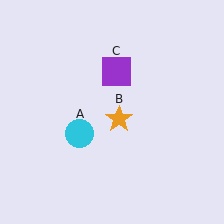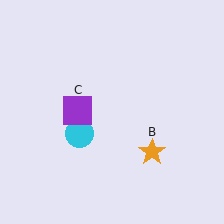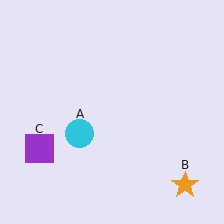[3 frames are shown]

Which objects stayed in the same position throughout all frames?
Cyan circle (object A) remained stationary.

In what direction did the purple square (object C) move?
The purple square (object C) moved down and to the left.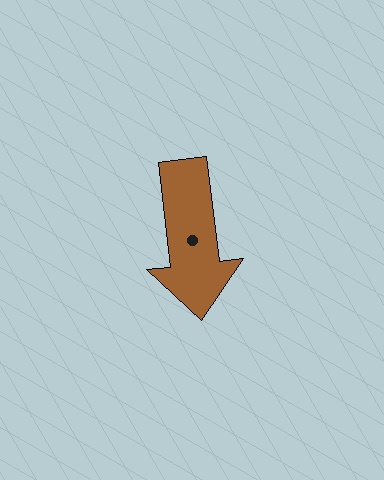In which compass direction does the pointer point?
South.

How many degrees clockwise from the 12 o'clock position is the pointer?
Approximately 173 degrees.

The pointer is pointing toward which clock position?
Roughly 6 o'clock.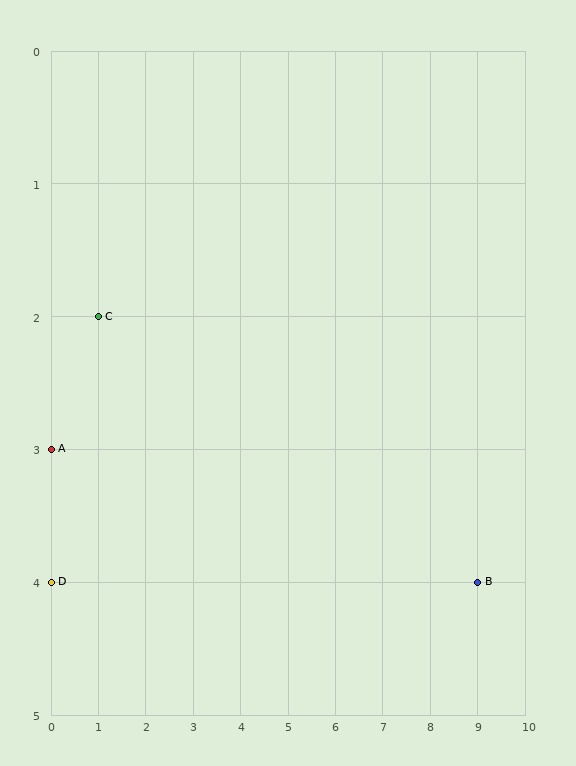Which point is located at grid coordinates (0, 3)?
Point A is at (0, 3).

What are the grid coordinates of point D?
Point D is at grid coordinates (0, 4).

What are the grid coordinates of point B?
Point B is at grid coordinates (9, 4).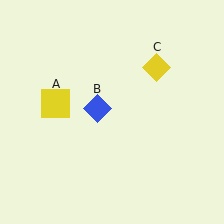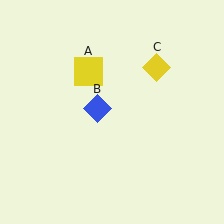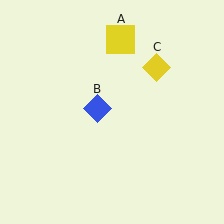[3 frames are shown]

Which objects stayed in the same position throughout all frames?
Blue diamond (object B) and yellow diamond (object C) remained stationary.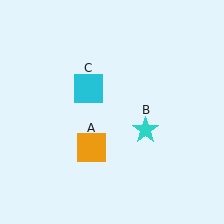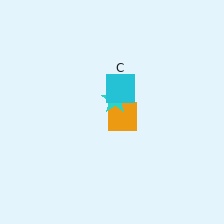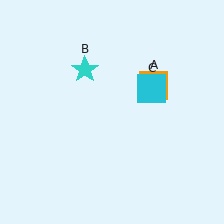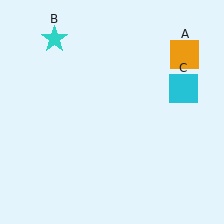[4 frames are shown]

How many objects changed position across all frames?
3 objects changed position: orange square (object A), cyan star (object B), cyan square (object C).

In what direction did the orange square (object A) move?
The orange square (object A) moved up and to the right.